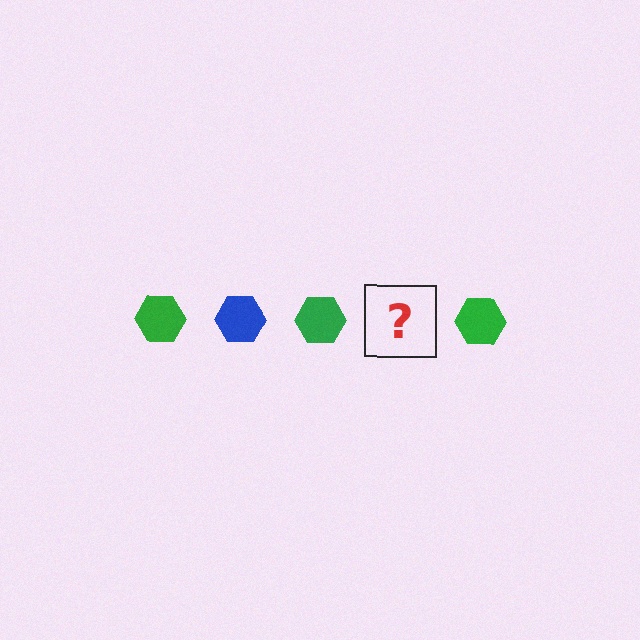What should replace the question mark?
The question mark should be replaced with a blue hexagon.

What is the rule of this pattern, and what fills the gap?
The rule is that the pattern cycles through green, blue hexagons. The gap should be filled with a blue hexagon.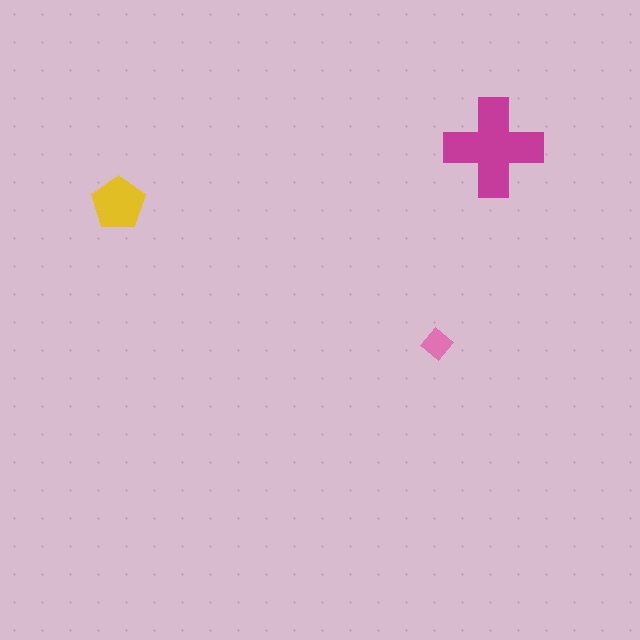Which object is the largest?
The magenta cross.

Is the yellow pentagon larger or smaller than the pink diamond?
Larger.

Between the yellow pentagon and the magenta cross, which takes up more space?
The magenta cross.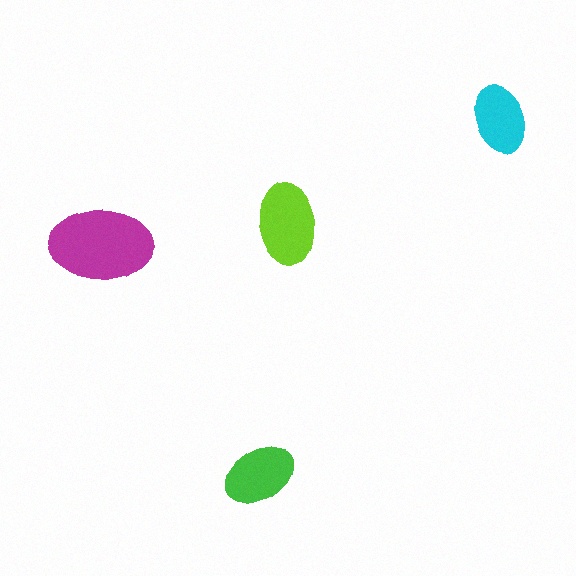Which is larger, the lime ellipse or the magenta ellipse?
The magenta one.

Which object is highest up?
The cyan ellipse is topmost.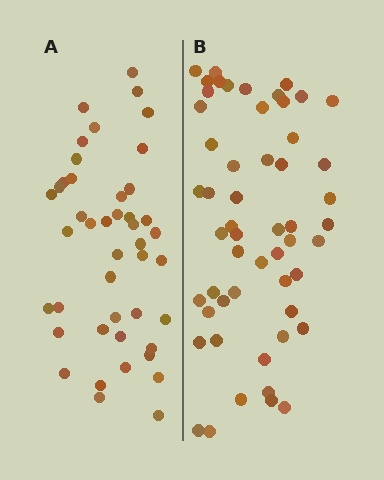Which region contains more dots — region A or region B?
Region B (the right region) has more dots.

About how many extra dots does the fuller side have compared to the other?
Region B has roughly 10 or so more dots than region A.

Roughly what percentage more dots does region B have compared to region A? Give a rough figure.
About 25% more.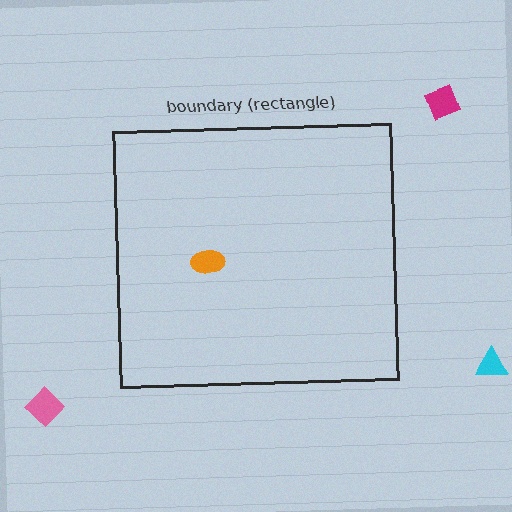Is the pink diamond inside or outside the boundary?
Outside.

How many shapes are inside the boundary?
1 inside, 3 outside.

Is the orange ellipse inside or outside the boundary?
Inside.